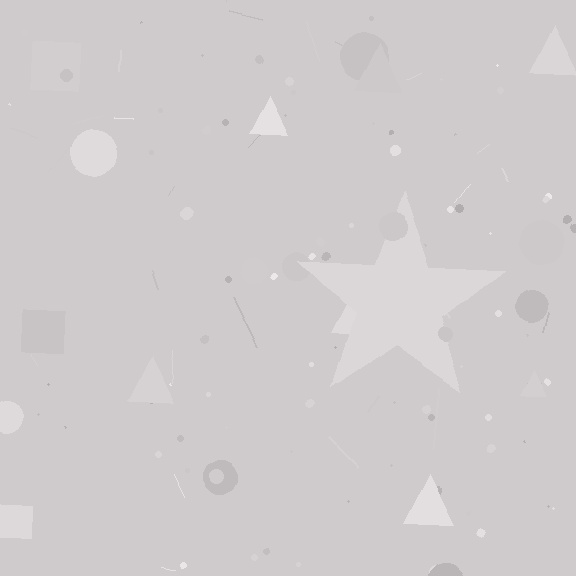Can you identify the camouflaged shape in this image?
The camouflaged shape is a star.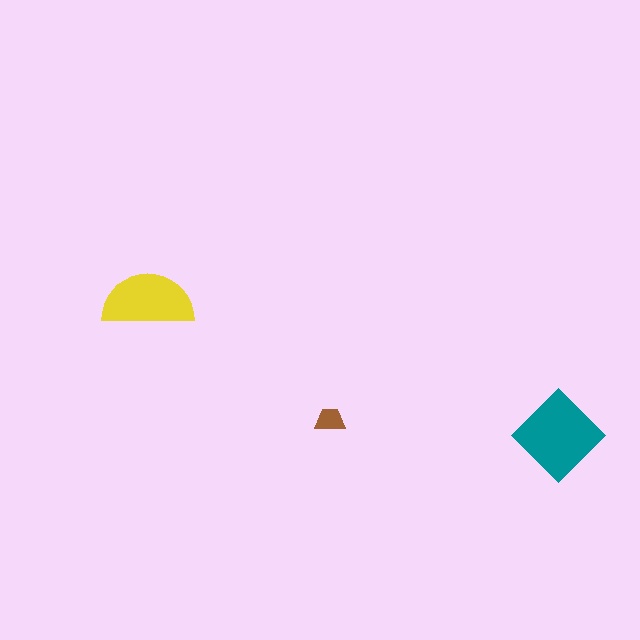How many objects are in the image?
There are 3 objects in the image.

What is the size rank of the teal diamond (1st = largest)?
1st.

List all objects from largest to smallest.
The teal diamond, the yellow semicircle, the brown trapezoid.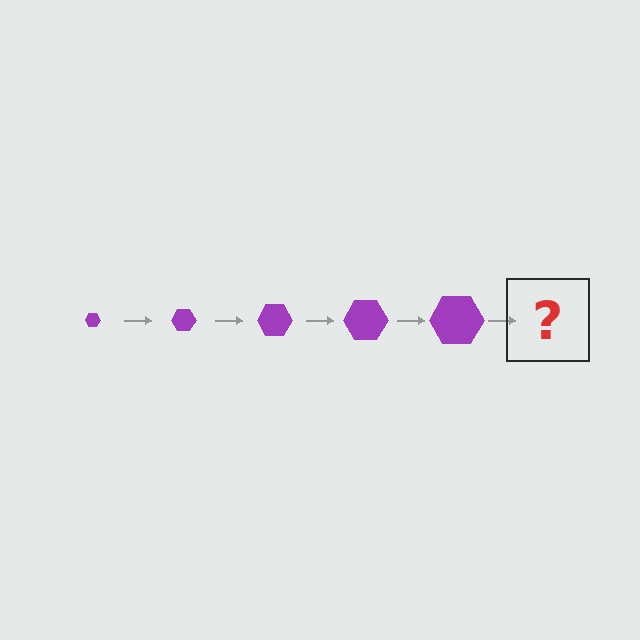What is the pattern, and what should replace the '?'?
The pattern is that the hexagon gets progressively larger each step. The '?' should be a purple hexagon, larger than the previous one.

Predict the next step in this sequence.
The next step is a purple hexagon, larger than the previous one.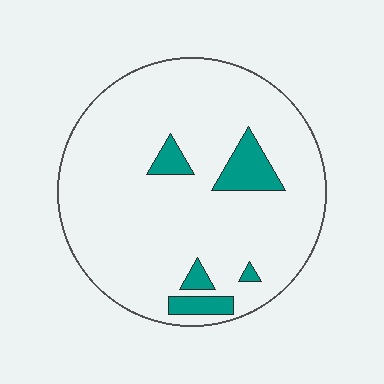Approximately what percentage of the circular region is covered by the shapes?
Approximately 10%.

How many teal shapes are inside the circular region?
5.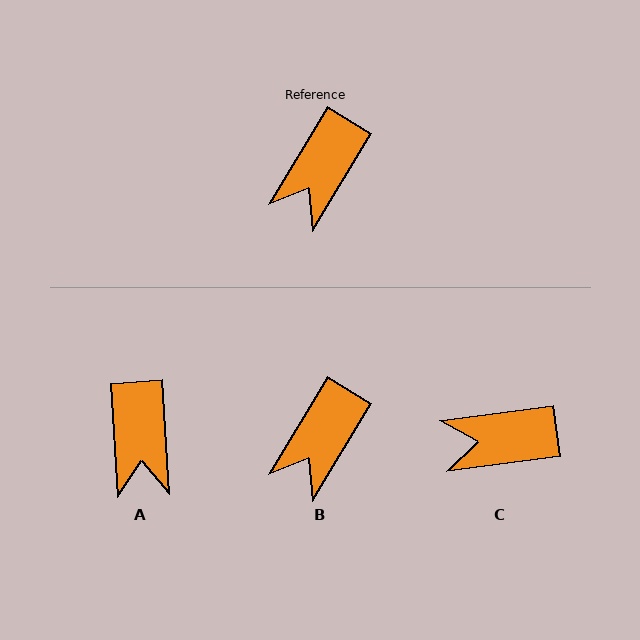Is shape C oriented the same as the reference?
No, it is off by about 51 degrees.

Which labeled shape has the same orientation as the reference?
B.